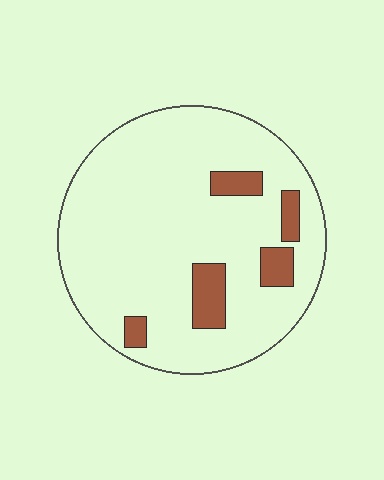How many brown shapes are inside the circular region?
5.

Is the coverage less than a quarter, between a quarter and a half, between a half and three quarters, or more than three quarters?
Less than a quarter.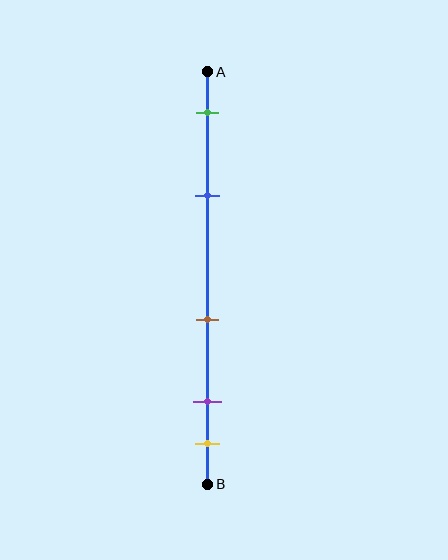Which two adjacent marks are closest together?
The purple and yellow marks are the closest adjacent pair.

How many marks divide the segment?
There are 5 marks dividing the segment.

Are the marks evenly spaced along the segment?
No, the marks are not evenly spaced.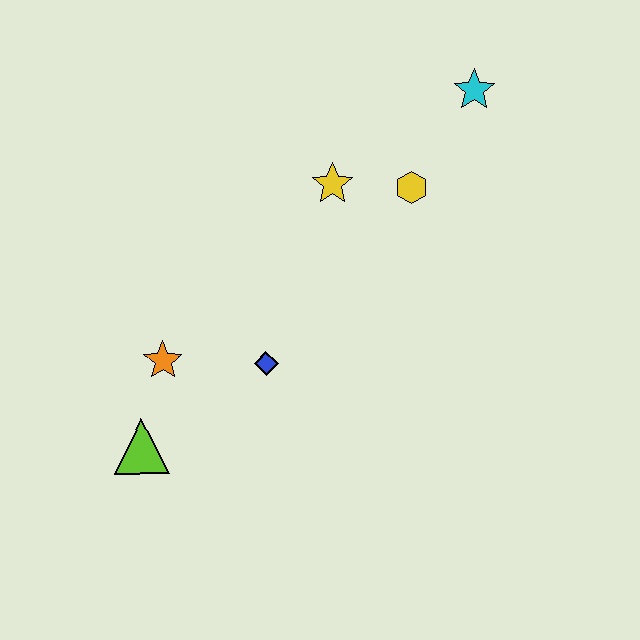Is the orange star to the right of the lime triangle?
Yes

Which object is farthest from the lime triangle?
The cyan star is farthest from the lime triangle.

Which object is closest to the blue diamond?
The orange star is closest to the blue diamond.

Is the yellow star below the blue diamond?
No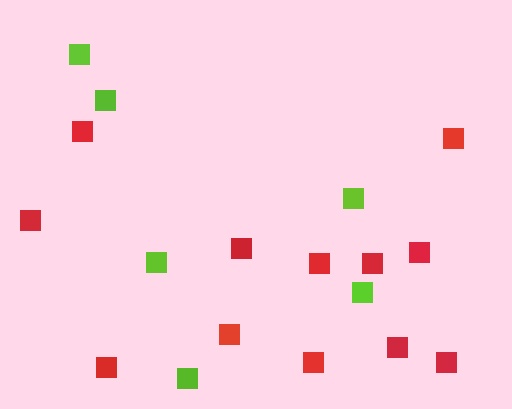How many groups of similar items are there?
There are 2 groups: one group of lime squares (6) and one group of red squares (12).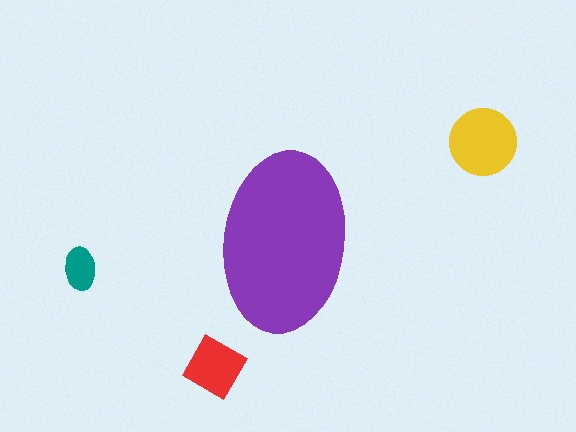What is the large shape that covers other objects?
A purple ellipse.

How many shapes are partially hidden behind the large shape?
0 shapes are partially hidden.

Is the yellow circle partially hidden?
No, the yellow circle is fully visible.